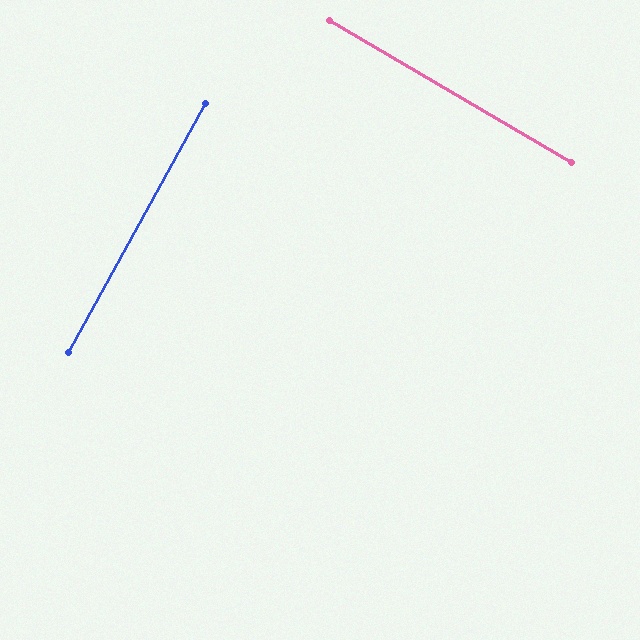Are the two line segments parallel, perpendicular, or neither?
Perpendicular — they meet at approximately 89°.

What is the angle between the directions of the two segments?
Approximately 89 degrees.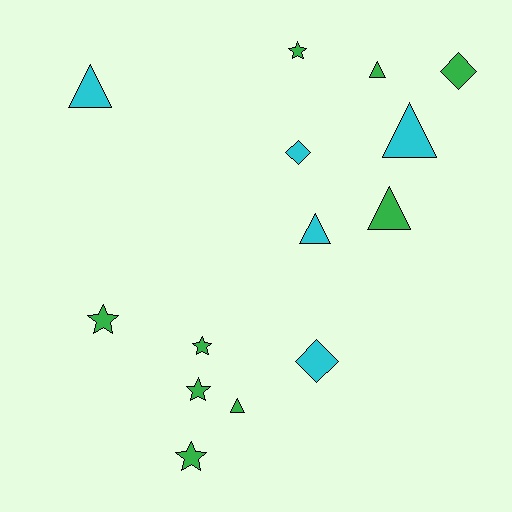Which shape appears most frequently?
Triangle, with 6 objects.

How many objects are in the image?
There are 14 objects.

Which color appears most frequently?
Green, with 9 objects.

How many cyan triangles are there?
There are 3 cyan triangles.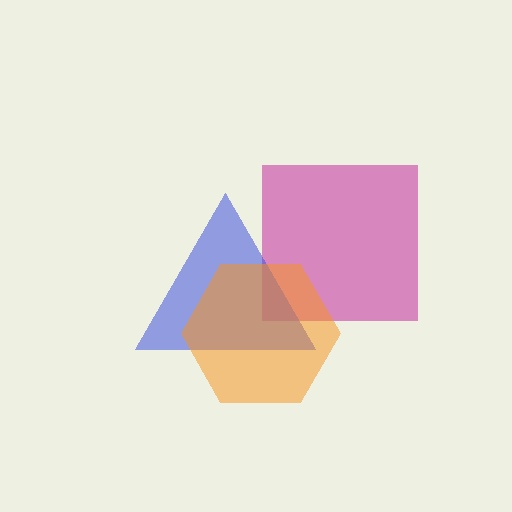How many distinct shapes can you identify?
There are 3 distinct shapes: a magenta square, a blue triangle, an orange hexagon.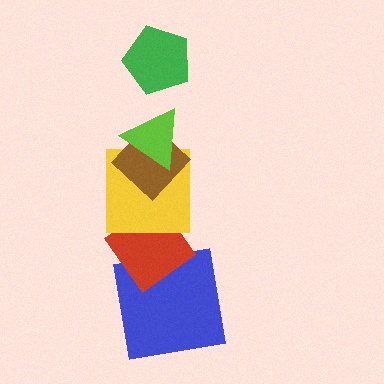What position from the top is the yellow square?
The yellow square is 4th from the top.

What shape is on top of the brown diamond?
The lime triangle is on top of the brown diamond.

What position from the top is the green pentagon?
The green pentagon is 1st from the top.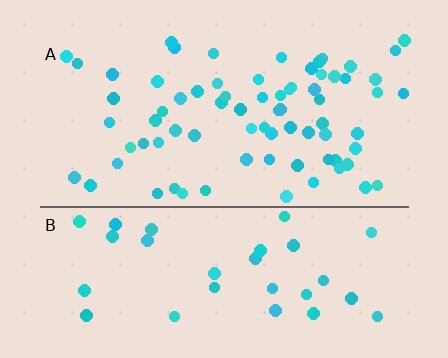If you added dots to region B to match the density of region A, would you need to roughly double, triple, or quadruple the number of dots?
Approximately double.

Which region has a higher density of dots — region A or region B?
A (the top).